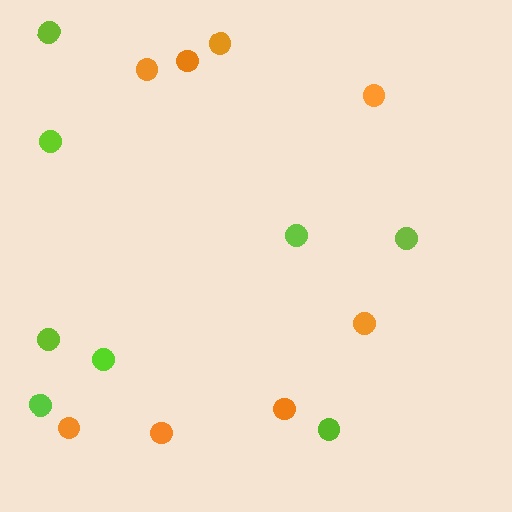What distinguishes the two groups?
There are 2 groups: one group of orange circles (8) and one group of lime circles (8).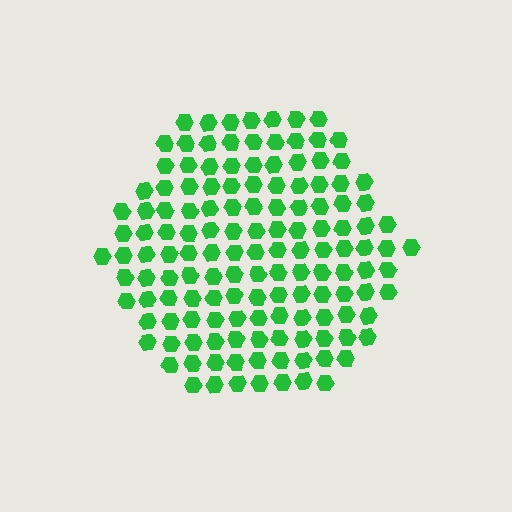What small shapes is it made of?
It is made of small hexagons.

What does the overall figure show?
The overall figure shows a hexagon.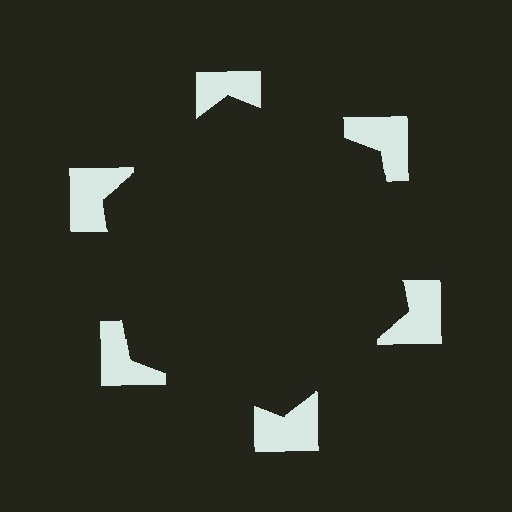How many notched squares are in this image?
There are 6 — one at each vertex of the illusory hexagon.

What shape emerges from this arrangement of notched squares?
An illusory hexagon — its edges are inferred from the aligned wedge cuts in the notched squares, not physically drawn.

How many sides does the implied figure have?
6 sides.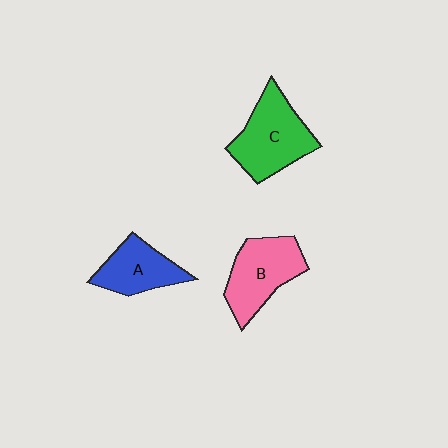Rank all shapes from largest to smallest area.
From largest to smallest: C (green), B (pink), A (blue).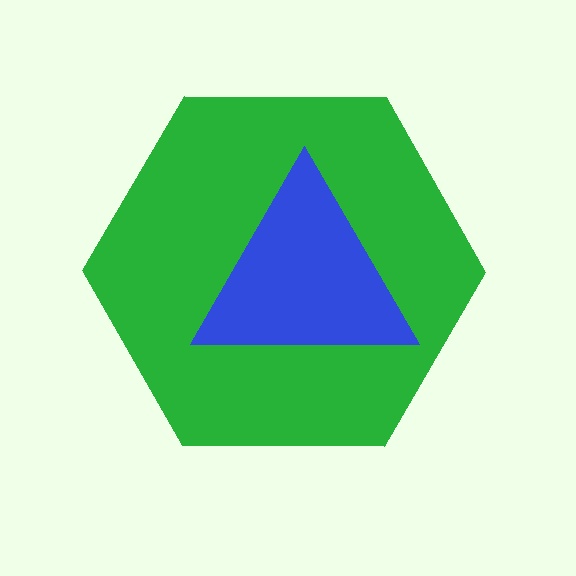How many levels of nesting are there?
2.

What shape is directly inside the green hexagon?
The blue triangle.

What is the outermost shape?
The green hexagon.